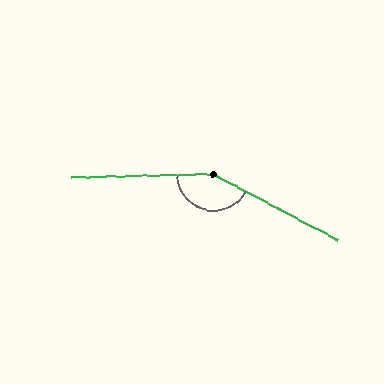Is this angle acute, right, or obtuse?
It is obtuse.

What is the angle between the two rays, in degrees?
Approximately 151 degrees.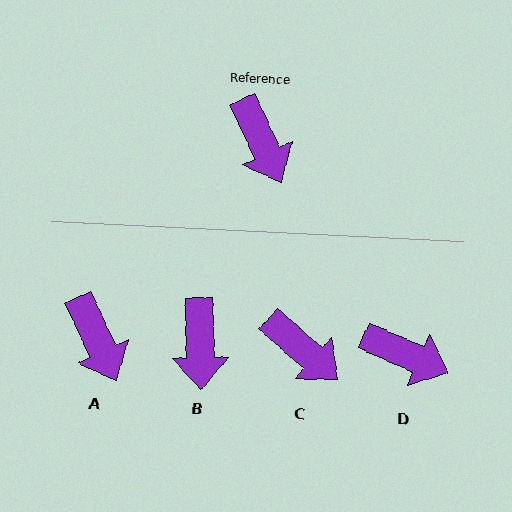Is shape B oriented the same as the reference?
No, it is off by about 24 degrees.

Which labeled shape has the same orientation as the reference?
A.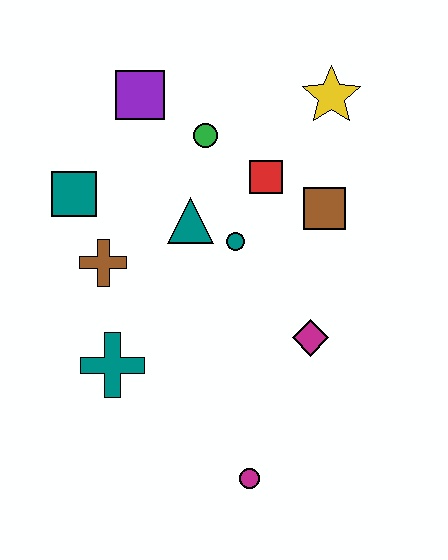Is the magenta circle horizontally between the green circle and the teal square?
No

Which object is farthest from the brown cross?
The yellow star is farthest from the brown cross.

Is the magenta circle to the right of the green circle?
Yes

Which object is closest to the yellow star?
The red square is closest to the yellow star.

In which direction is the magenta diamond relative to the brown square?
The magenta diamond is below the brown square.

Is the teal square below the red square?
Yes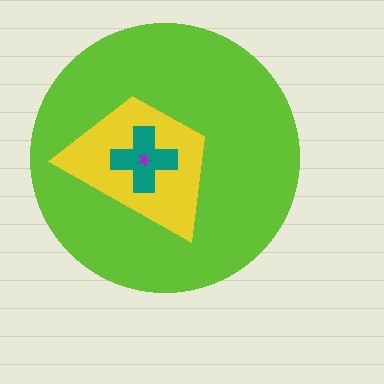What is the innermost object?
The purple star.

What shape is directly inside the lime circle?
The yellow trapezoid.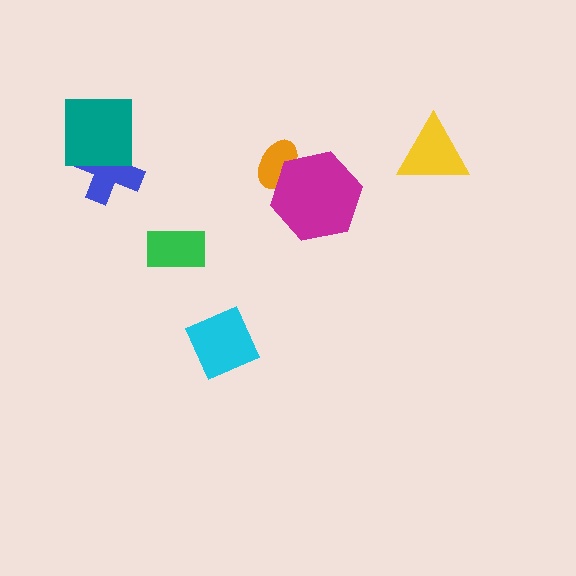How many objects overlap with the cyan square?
0 objects overlap with the cyan square.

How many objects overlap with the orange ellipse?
1 object overlaps with the orange ellipse.